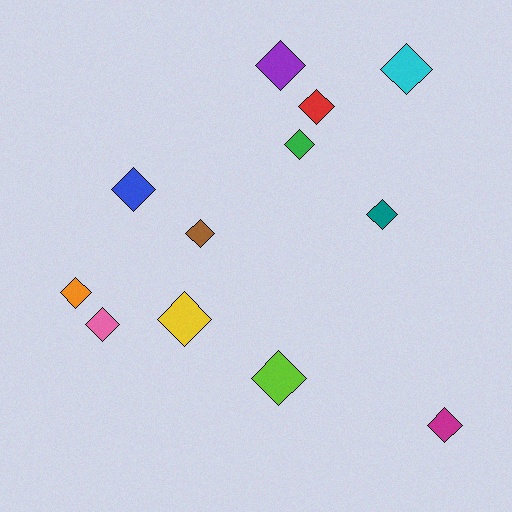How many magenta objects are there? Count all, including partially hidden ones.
There is 1 magenta object.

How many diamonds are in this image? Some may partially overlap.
There are 12 diamonds.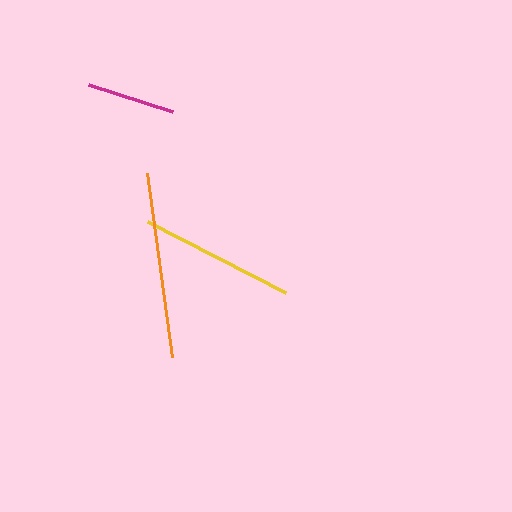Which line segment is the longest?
The orange line is the longest at approximately 186 pixels.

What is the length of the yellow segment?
The yellow segment is approximately 155 pixels long.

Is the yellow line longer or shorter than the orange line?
The orange line is longer than the yellow line.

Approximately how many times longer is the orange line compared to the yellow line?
The orange line is approximately 1.2 times the length of the yellow line.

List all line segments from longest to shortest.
From longest to shortest: orange, yellow, magenta.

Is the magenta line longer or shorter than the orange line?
The orange line is longer than the magenta line.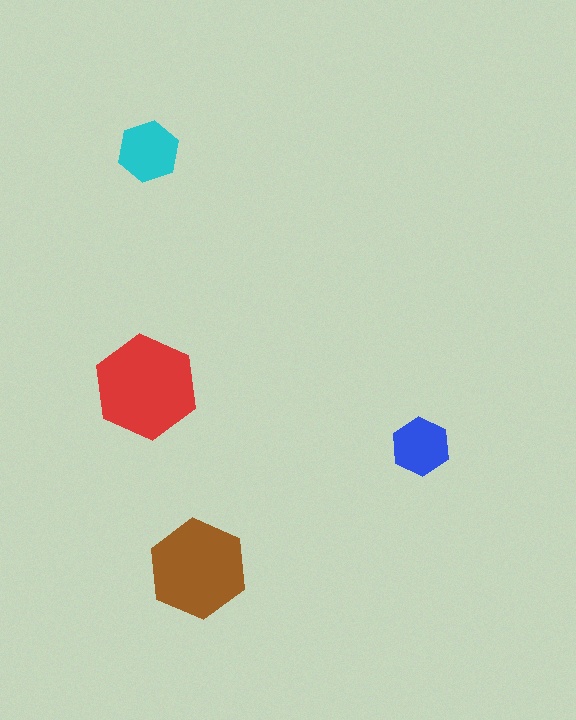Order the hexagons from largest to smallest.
the red one, the brown one, the cyan one, the blue one.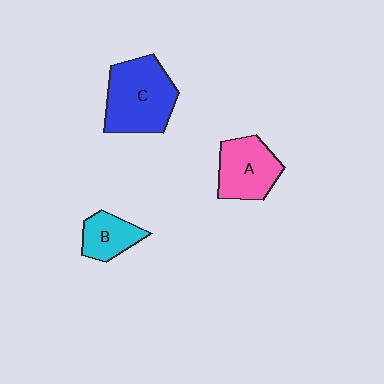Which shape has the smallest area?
Shape B (cyan).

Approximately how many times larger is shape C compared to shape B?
Approximately 2.1 times.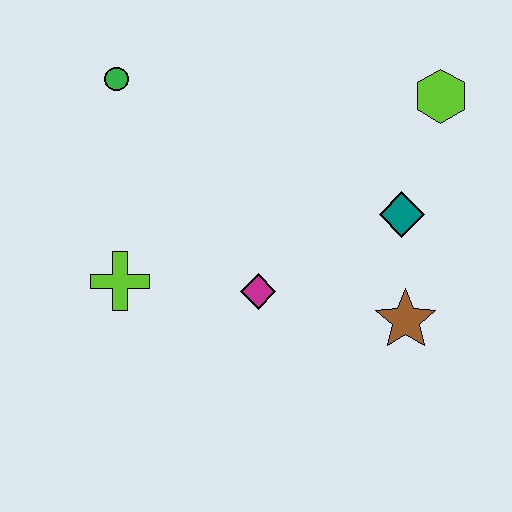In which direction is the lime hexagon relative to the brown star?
The lime hexagon is above the brown star.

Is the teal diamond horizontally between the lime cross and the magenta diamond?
No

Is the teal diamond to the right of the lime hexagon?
No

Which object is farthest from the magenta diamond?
The lime hexagon is farthest from the magenta diamond.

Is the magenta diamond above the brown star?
Yes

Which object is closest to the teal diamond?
The brown star is closest to the teal diamond.